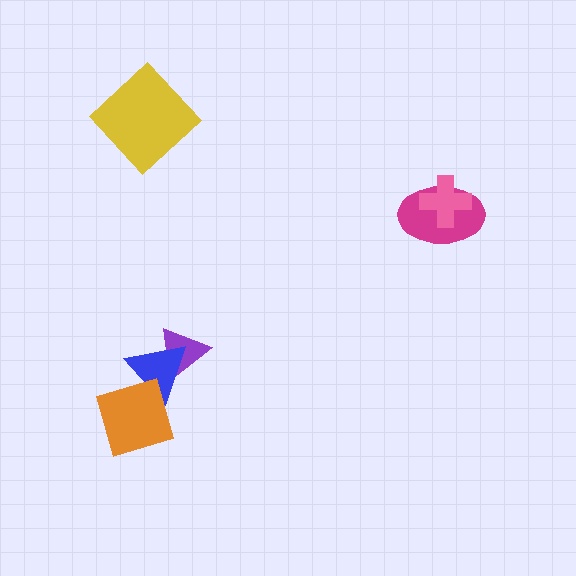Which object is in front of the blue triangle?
The orange diamond is in front of the blue triangle.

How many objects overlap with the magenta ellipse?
1 object overlaps with the magenta ellipse.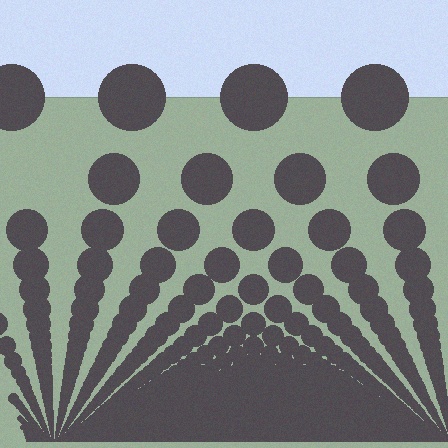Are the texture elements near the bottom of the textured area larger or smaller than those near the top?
Smaller. The gradient is inverted — elements near the bottom are smaller and denser.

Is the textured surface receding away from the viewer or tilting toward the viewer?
The surface appears to tilt toward the viewer. Texture elements get larger and sparser toward the top.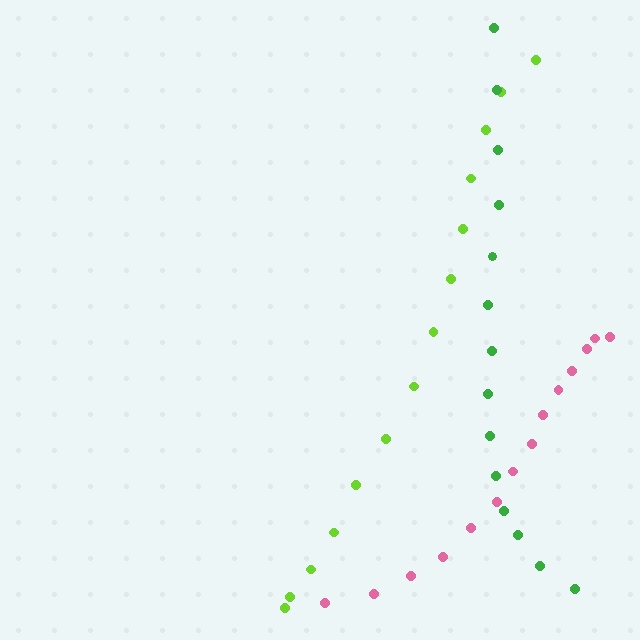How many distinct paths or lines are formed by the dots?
There are 3 distinct paths.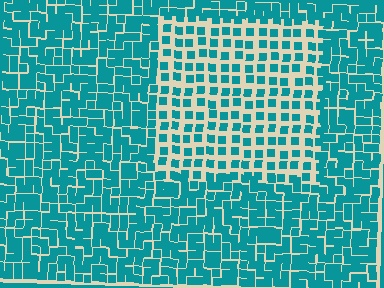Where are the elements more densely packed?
The elements are more densely packed outside the rectangle boundary.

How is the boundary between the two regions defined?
The boundary is defined by a change in element density (approximately 1.9x ratio). All elements are the same color, size, and shape.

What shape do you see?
I see a rectangle.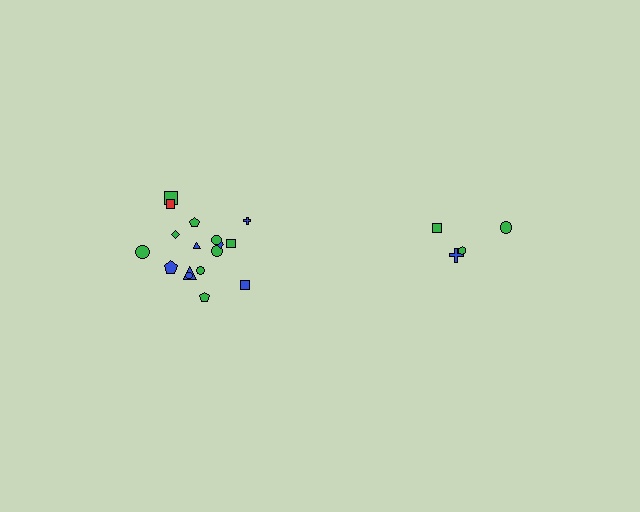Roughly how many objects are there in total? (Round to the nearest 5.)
Roughly 20 objects in total.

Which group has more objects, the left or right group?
The left group.